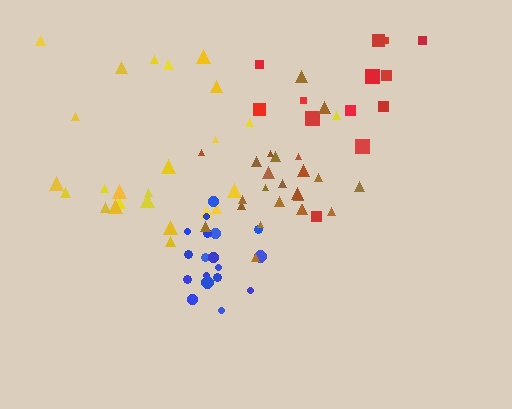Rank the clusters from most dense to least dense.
blue, brown, yellow, red.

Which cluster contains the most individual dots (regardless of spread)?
Yellow (25).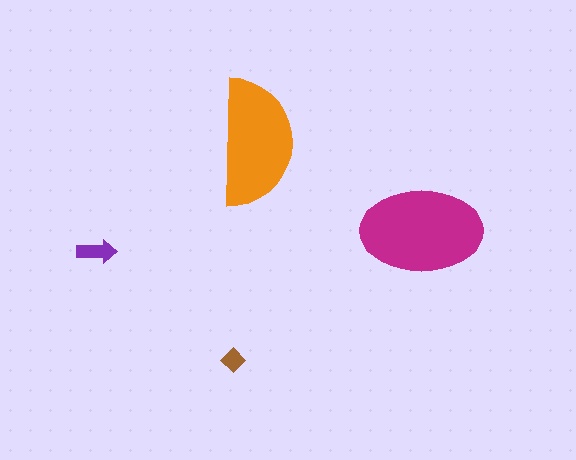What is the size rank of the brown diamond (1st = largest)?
4th.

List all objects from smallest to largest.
The brown diamond, the purple arrow, the orange semicircle, the magenta ellipse.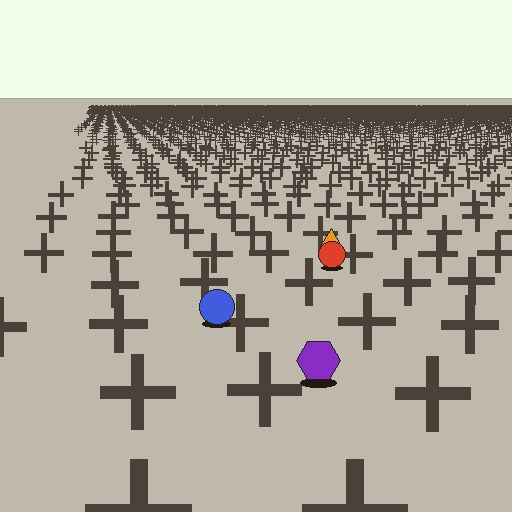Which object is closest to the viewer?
The purple hexagon is closest. The texture marks near it are larger and more spread out.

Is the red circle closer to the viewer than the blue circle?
No. The blue circle is closer — you can tell from the texture gradient: the ground texture is coarser near it.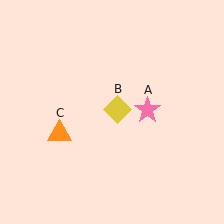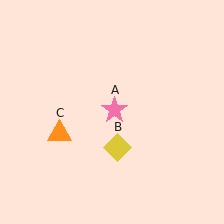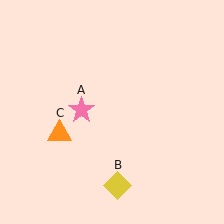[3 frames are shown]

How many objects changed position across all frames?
2 objects changed position: pink star (object A), yellow diamond (object B).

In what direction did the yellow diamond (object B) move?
The yellow diamond (object B) moved down.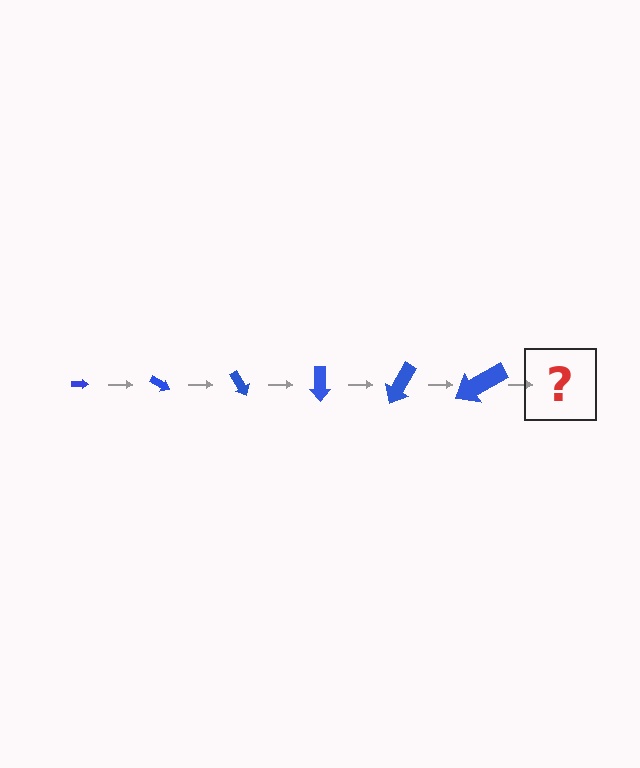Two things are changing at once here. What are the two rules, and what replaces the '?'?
The two rules are that the arrow grows larger each step and it rotates 30 degrees each step. The '?' should be an arrow, larger than the previous one and rotated 180 degrees from the start.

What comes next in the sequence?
The next element should be an arrow, larger than the previous one and rotated 180 degrees from the start.